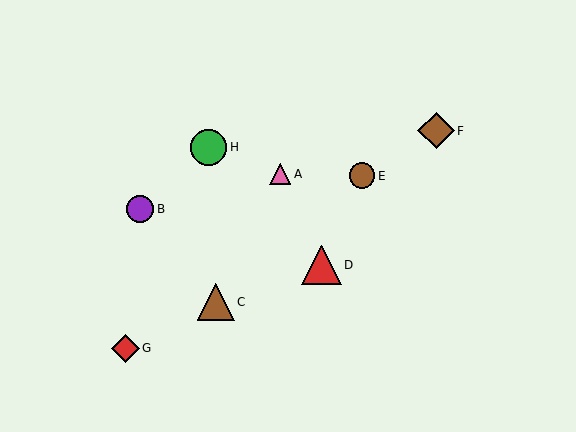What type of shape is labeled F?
Shape F is a brown diamond.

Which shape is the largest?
The red triangle (labeled D) is the largest.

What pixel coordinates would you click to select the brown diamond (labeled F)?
Click at (436, 131) to select the brown diamond F.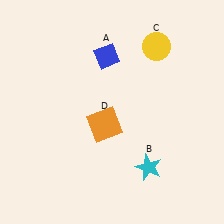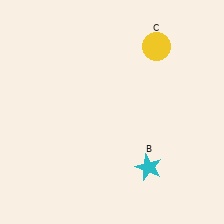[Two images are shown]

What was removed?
The orange square (D), the blue diamond (A) were removed in Image 2.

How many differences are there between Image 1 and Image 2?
There are 2 differences between the two images.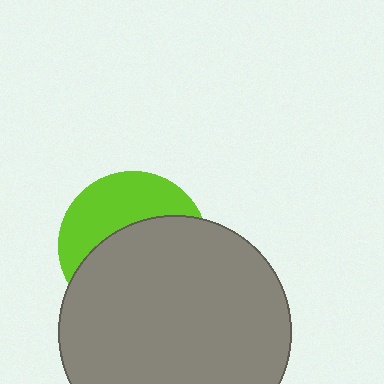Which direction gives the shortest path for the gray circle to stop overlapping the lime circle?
Moving down gives the shortest separation.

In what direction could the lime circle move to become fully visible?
The lime circle could move up. That would shift it out from behind the gray circle entirely.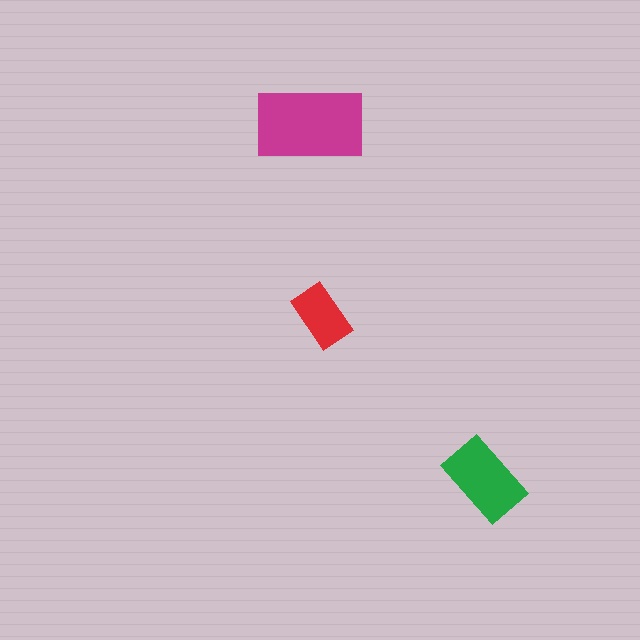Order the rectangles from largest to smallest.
the magenta one, the green one, the red one.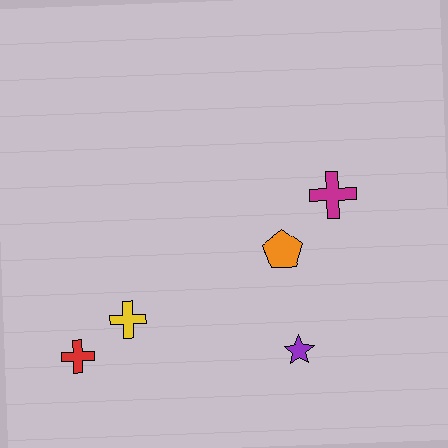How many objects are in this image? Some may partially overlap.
There are 5 objects.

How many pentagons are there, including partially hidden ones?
There is 1 pentagon.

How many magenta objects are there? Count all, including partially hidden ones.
There is 1 magenta object.